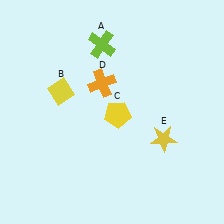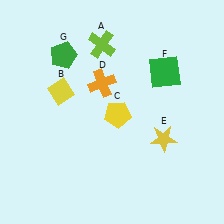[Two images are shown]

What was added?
A green square (F), a green pentagon (G) were added in Image 2.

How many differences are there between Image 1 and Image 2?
There are 2 differences between the two images.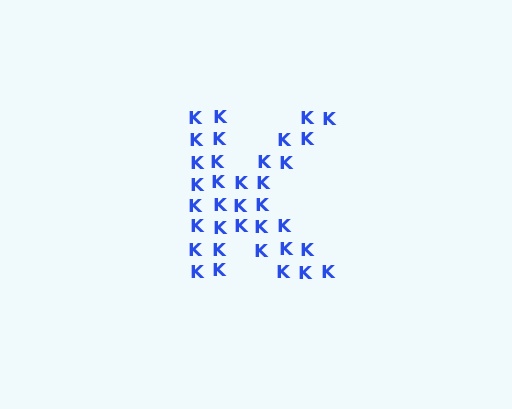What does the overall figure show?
The overall figure shows the letter K.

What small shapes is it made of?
It is made of small letter K's.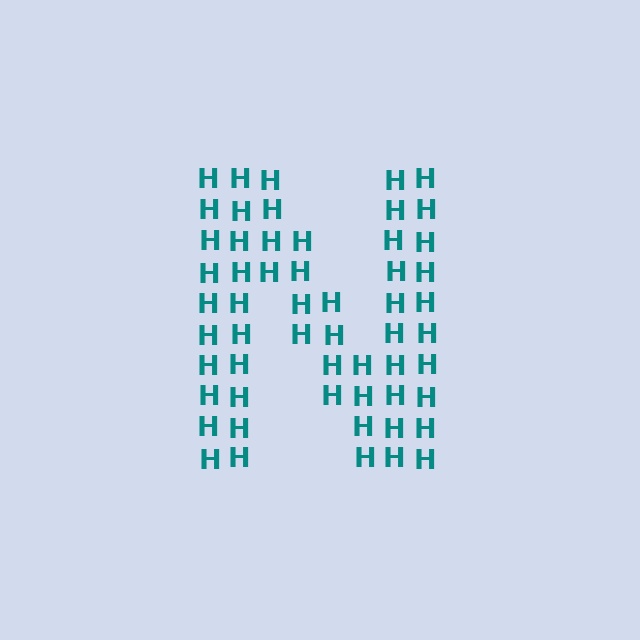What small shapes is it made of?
It is made of small letter H's.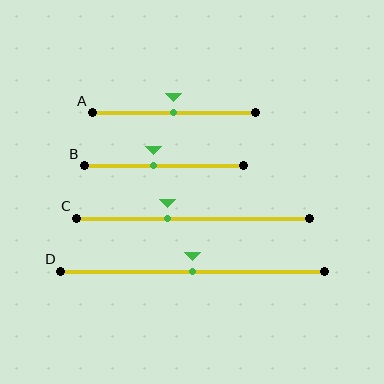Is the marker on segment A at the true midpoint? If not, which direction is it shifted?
Yes, the marker on segment A is at the true midpoint.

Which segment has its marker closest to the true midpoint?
Segment A has its marker closest to the true midpoint.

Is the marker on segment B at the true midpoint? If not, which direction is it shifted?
No, the marker on segment B is shifted to the left by about 6% of the segment length.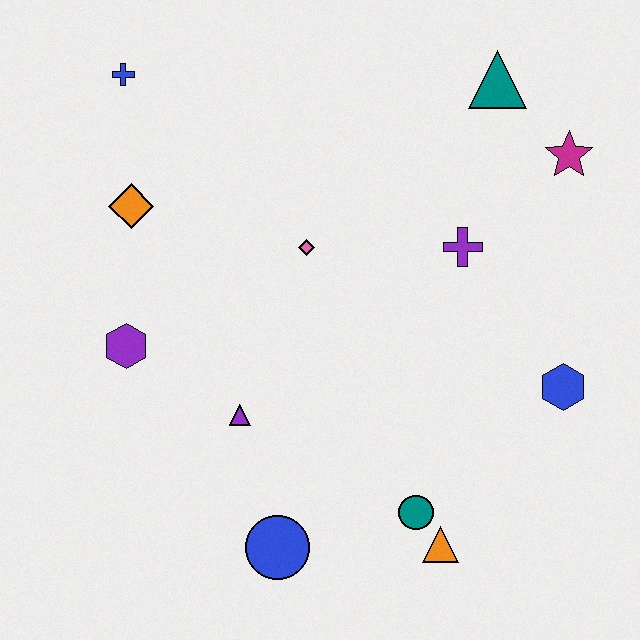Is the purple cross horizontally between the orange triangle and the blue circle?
No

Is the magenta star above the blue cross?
No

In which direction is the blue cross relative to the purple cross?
The blue cross is to the left of the purple cross.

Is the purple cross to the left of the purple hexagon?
No